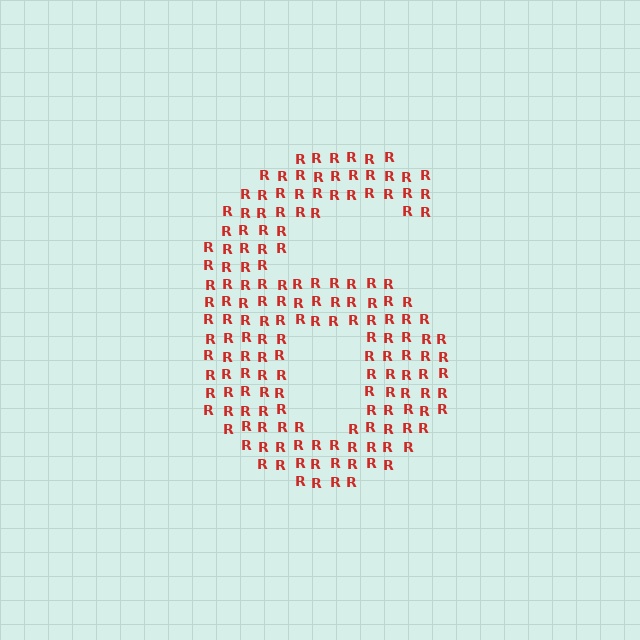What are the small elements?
The small elements are letter R's.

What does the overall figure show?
The overall figure shows the digit 6.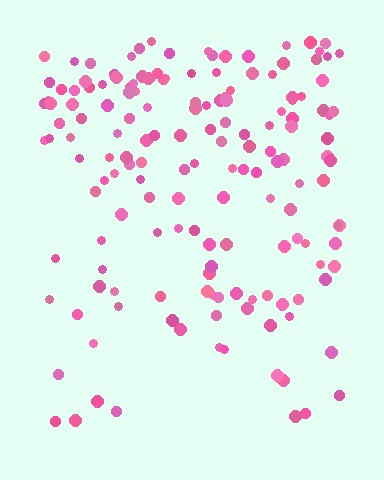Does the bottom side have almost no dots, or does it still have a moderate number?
Still a moderate number, just noticeably fewer than the top.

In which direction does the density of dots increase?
From bottom to top, with the top side densest.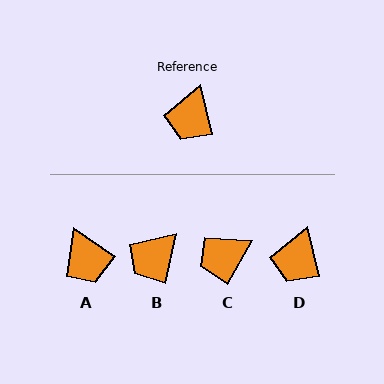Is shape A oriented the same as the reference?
No, it is off by about 42 degrees.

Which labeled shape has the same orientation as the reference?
D.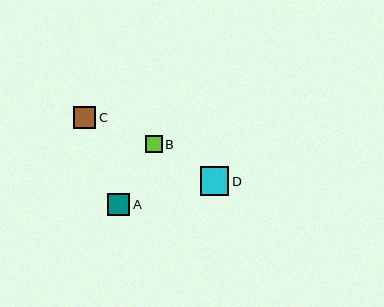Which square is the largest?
Square D is the largest with a size of approximately 28 pixels.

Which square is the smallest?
Square B is the smallest with a size of approximately 17 pixels.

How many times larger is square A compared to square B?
Square A is approximately 1.3 times the size of square B.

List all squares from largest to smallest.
From largest to smallest: D, C, A, B.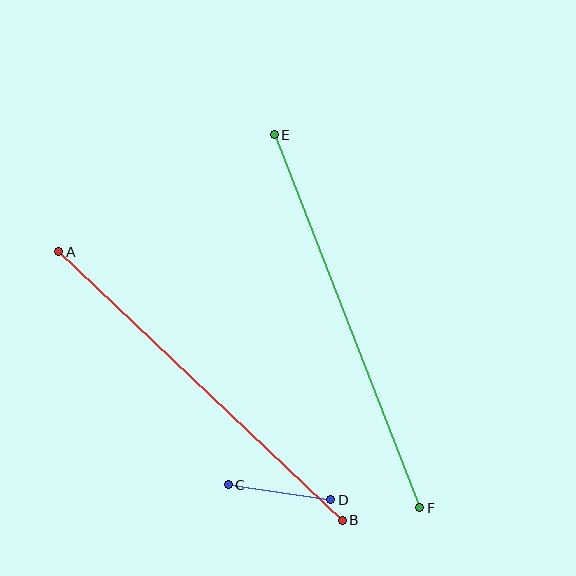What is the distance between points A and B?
The distance is approximately 390 pixels.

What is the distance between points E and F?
The distance is approximately 400 pixels.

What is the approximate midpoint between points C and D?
The midpoint is at approximately (279, 492) pixels.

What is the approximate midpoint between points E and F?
The midpoint is at approximately (347, 321) pixels.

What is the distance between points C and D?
The distance is approximately 104 pixels.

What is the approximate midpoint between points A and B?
The midpoint is at approximately (200, 386) pixels.